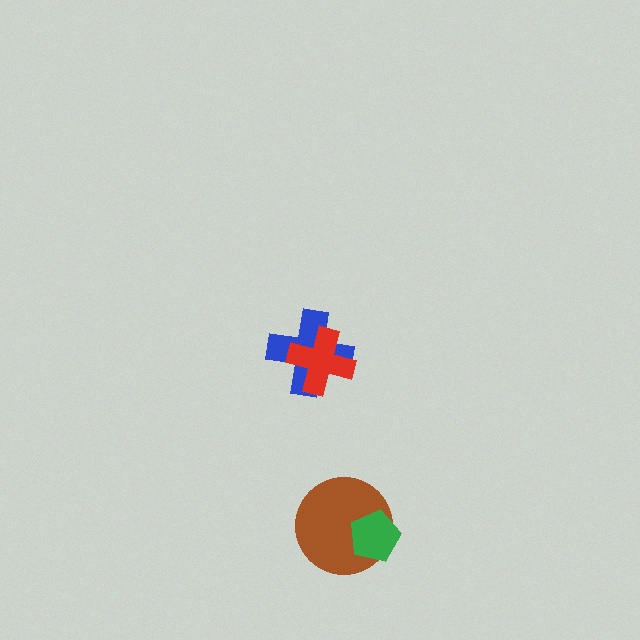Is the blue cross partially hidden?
Yes, it is partially covered by another shape.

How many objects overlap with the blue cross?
1 object overlaps with the blue cross.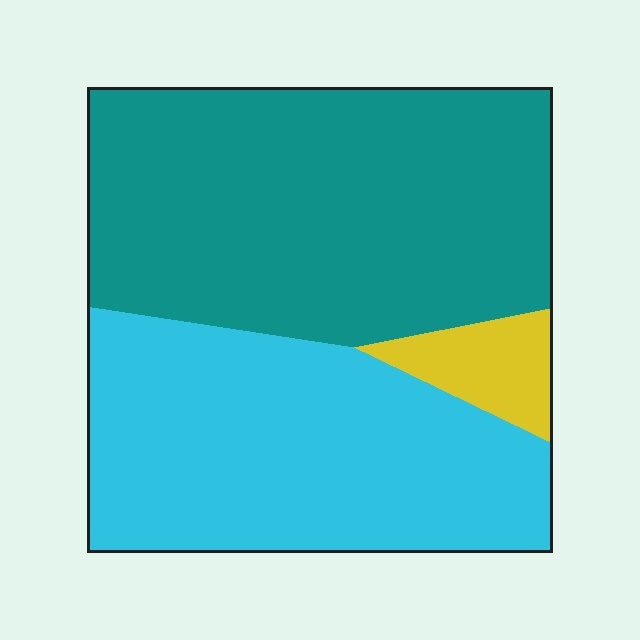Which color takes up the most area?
Teal, at roughly 50%.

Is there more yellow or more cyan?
Cyan.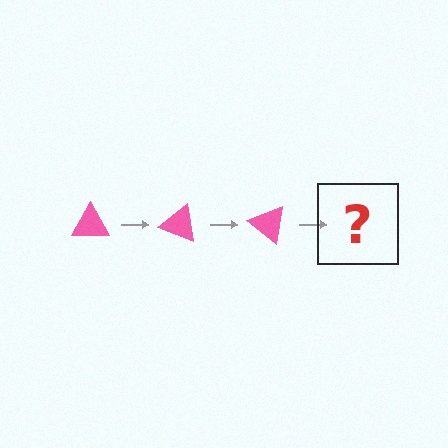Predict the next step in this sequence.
The next step is a pink triangle rotated 60 degrees.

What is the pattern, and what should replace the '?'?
The pattern is that the triangle rotates 20 degrees each step. The '?' should be a pink triangle rotated 60 degrees.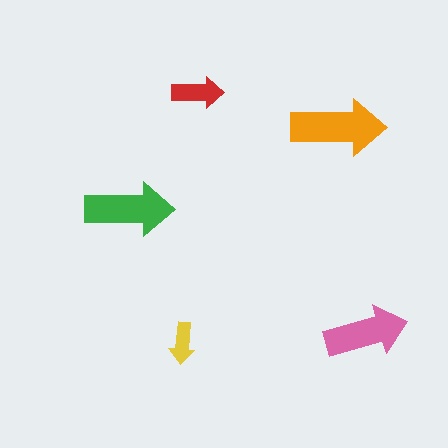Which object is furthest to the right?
The pink arrow is rightmost.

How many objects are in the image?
There are 5 objects in the image.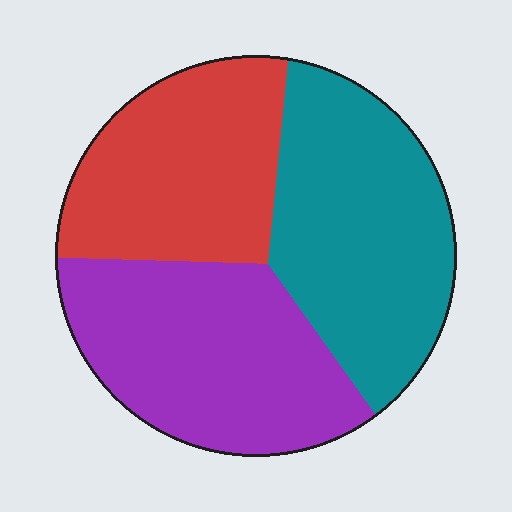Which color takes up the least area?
Red, at roughly 30%.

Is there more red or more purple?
Purple.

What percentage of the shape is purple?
Purple takes up between a third and a half of the shape.